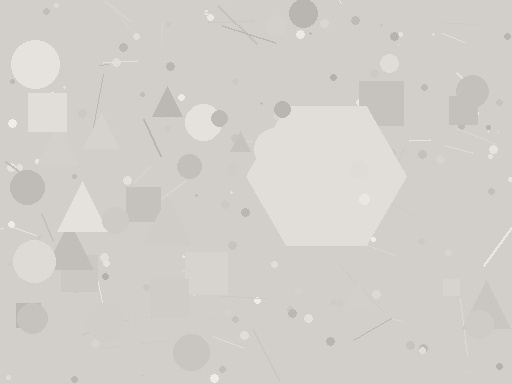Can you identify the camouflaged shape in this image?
The camouflaged shape is a hexagon.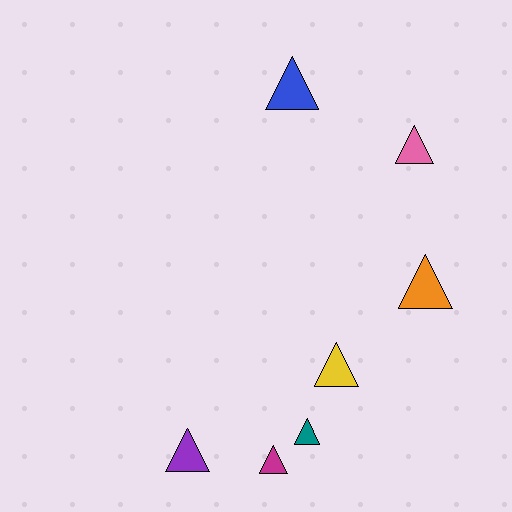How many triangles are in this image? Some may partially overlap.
There are 7 triangles.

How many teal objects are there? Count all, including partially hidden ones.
There is 1 teal object.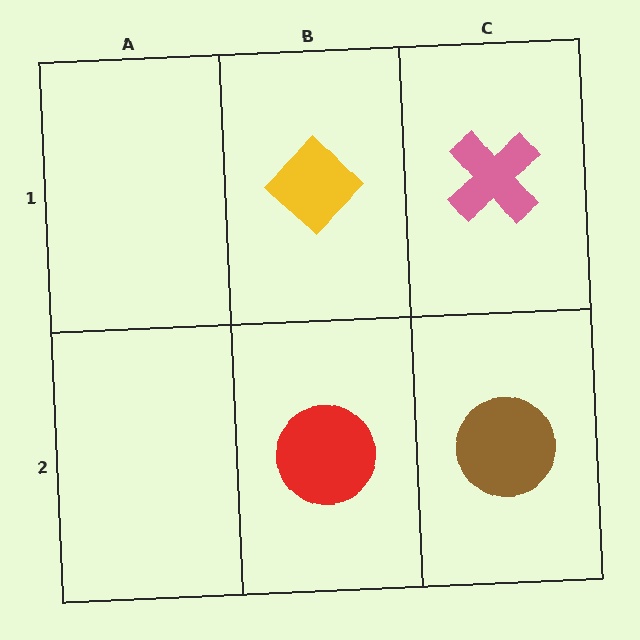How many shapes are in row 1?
2 shapes.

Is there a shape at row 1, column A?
No, that cell is empty.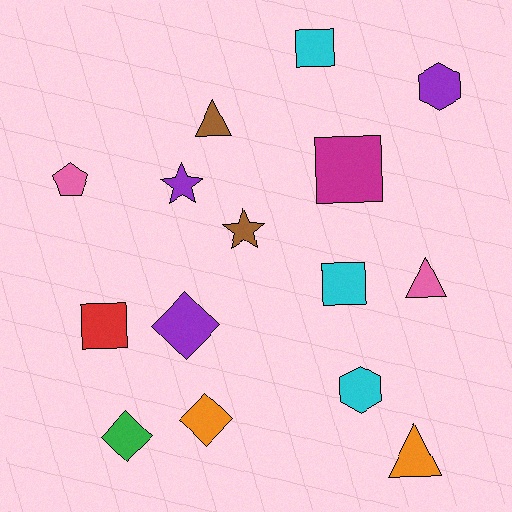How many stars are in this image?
There are 2 stars.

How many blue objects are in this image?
There are no blue objects.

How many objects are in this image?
There are 15 objects.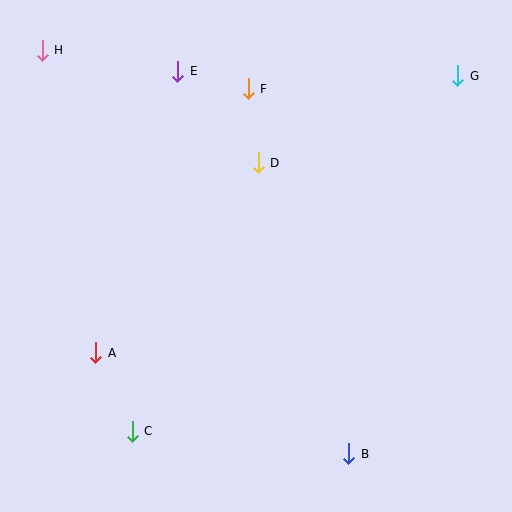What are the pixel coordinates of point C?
Point C is at (132, 431).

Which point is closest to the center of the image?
Point D at (258, 163) is closest to the center.